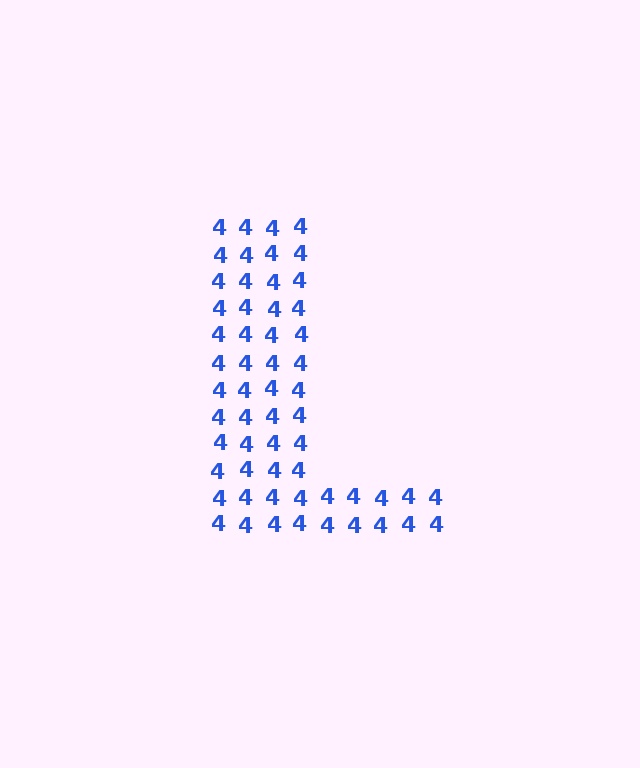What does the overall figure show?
The overall figure shows the letter L.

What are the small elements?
The small elements are digit 4's.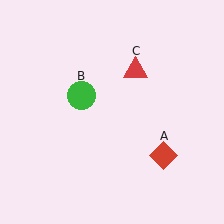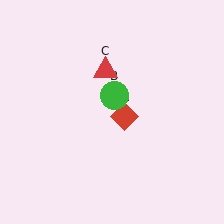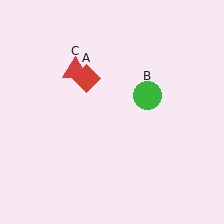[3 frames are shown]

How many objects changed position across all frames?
3 objects changed position: red diamond (object A), green circle (object B), red triangle (object C).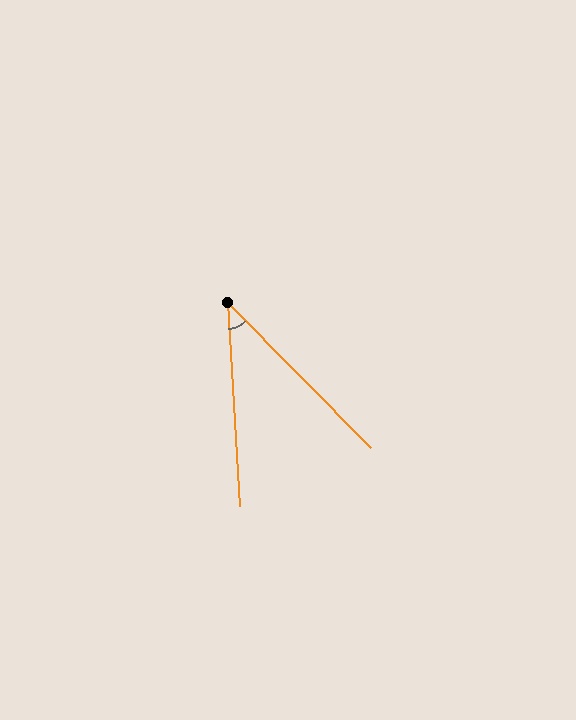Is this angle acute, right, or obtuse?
It is acute.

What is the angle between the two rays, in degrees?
Approximately 41 degrees.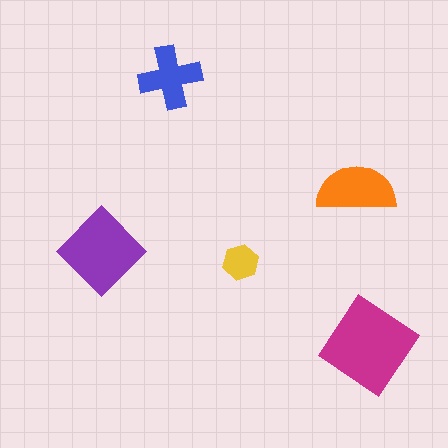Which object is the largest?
The magenta diamond.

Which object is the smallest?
The yellow hexagon.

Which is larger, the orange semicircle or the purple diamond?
The purple diamond.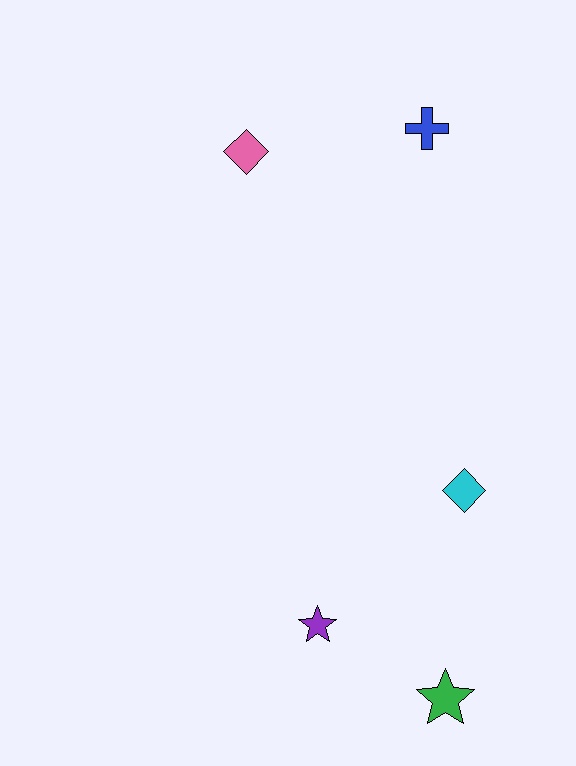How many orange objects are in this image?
There are no orange objects.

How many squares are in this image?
There are no squares.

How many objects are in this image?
There are 5 objects.